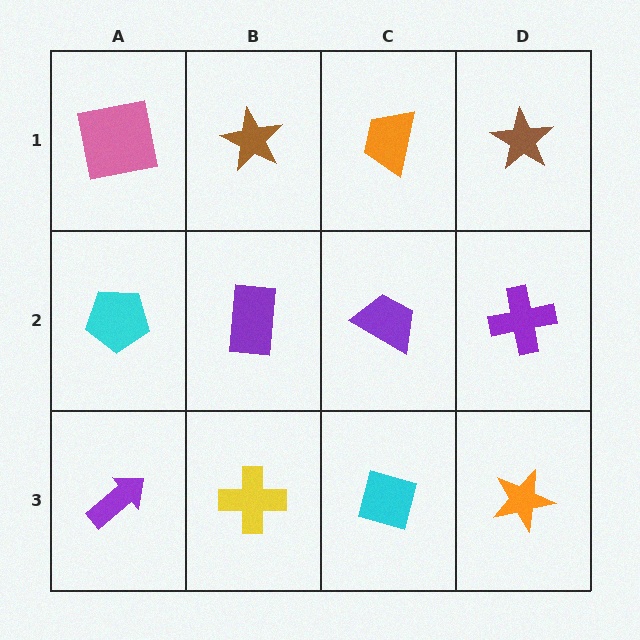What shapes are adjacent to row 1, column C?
A purple trapezoid (row 2, column C), a brown star (row 1, column B), a brown star (row 1, column D).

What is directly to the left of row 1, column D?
An orange trapezoid.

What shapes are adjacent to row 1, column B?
A purple rectangle (row 2, column B), a pink square (row 1, column A), an orange trapezoid (row 1, column C).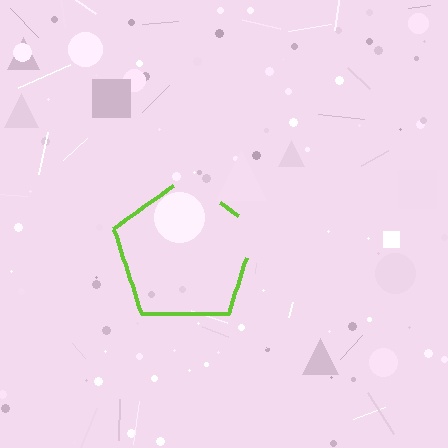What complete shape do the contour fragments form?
The contour fragments form a pentagon.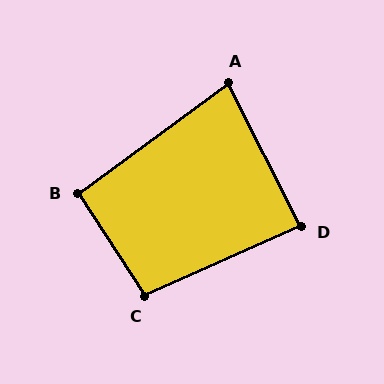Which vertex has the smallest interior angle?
A, at approximately 81 degrees.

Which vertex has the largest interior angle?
C, at approximately 99 degrees.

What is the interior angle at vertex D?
Approximately 87 degrees (approximately right).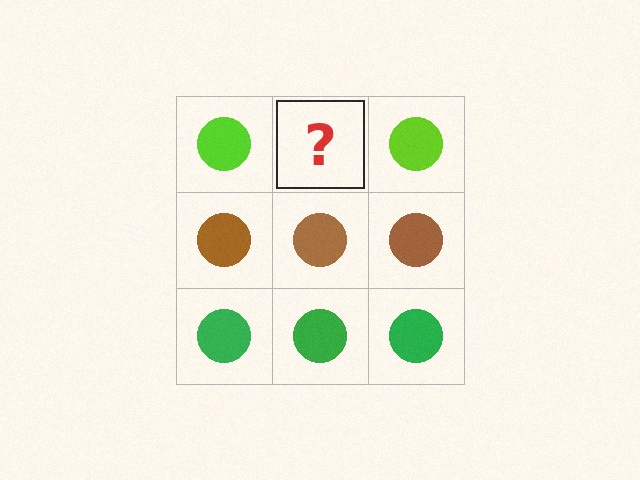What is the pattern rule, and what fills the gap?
The rule is that each row has a consistent color. The gap should be filled with a lime circle.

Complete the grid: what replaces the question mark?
The question mark should be replaced with a lime circle.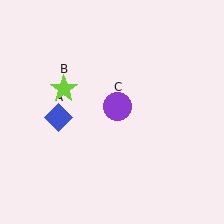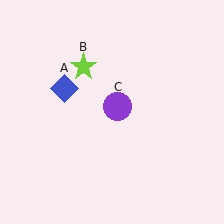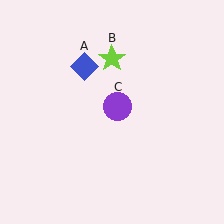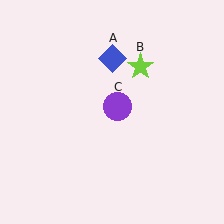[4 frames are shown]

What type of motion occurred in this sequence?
The blue diamond (object A), lime star (object B) rotated clockwise around the center of the scene.